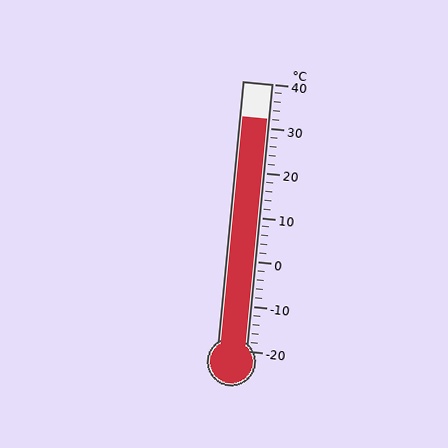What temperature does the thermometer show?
The thermometer shows approximately 32°C.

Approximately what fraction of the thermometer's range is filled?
The thermometer is filled to approximately 85% of its range.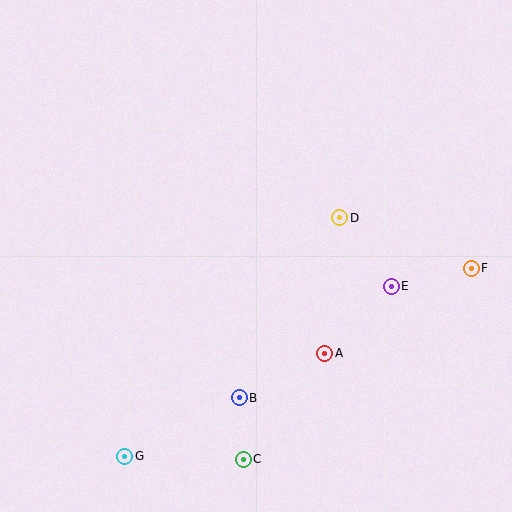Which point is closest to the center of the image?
Point D at (339, 218) is closest to the center.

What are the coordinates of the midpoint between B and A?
The midpoint between B and A is at (282, 376).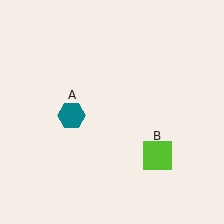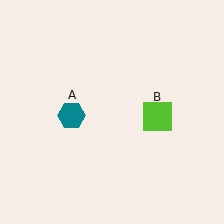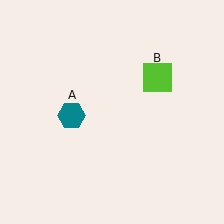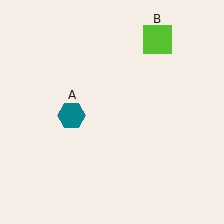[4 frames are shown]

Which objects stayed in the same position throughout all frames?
Teal hexagon (object A) remained stationary.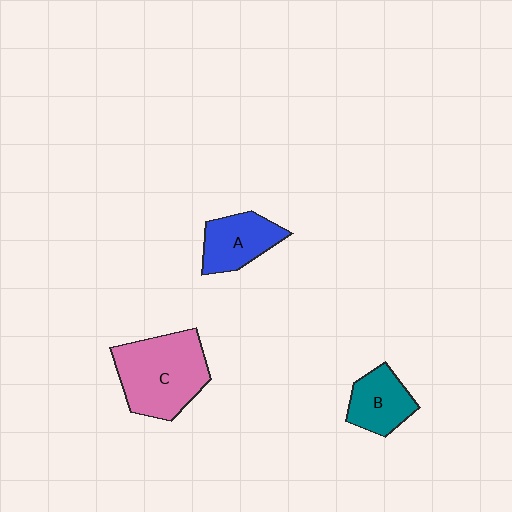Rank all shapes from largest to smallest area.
From largest to smallest: C (pink), A (blue), B (teal).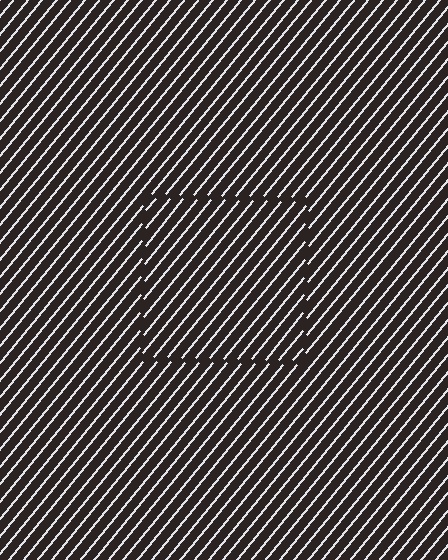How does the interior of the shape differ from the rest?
The interior of the shape contains the same grating, shifted by half a period — the contour is defined by the phase discontinuity where line-ends from the inner and outer gratings abut.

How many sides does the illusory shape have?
4 sides — the line-ends trace a square.